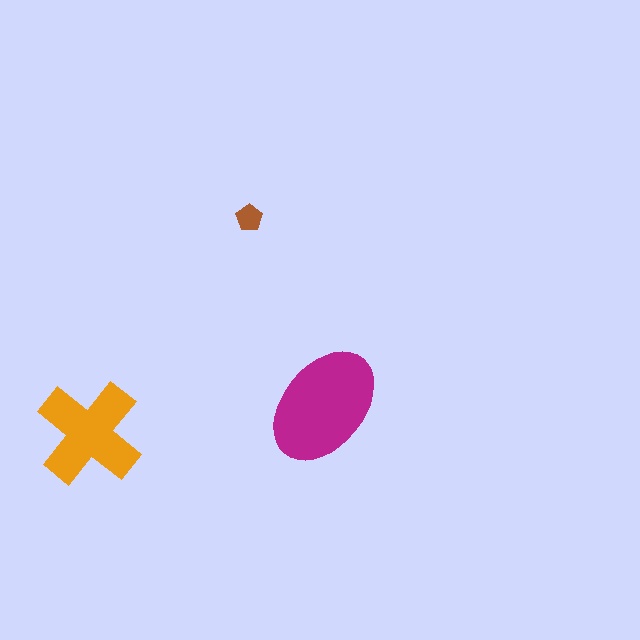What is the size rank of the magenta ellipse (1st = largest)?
1st.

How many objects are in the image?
There are 3 objects in the image.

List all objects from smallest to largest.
The brown pentagon, the orange cross, the magenta ellipse.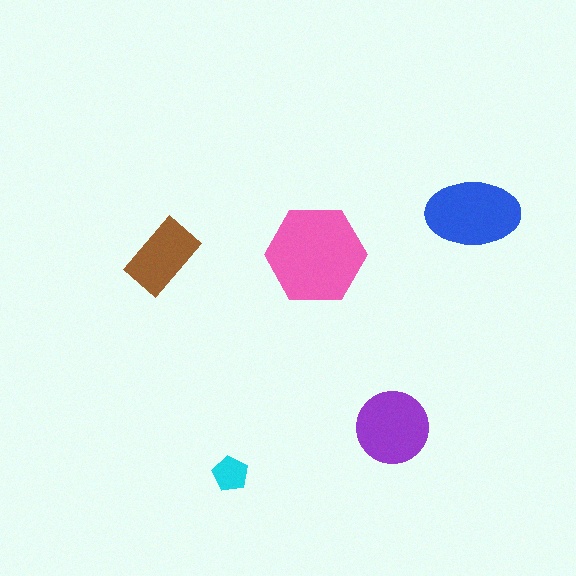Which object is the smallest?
The cyan pentagon.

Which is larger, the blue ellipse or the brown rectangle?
The blue ellipse.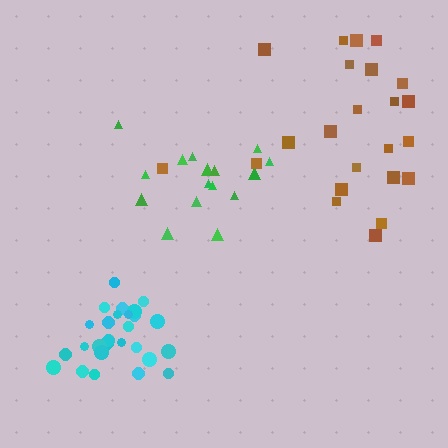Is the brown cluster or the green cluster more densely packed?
Green.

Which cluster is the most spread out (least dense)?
Brown.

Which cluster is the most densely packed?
Cyan.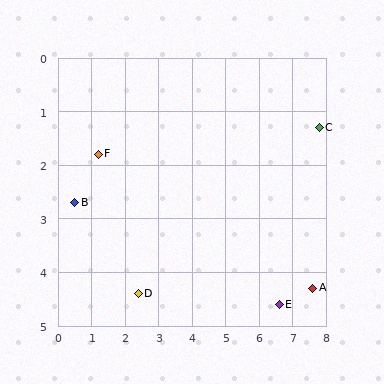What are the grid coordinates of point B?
Point B is at approximately (0.5, 2.7).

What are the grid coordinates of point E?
Point E is at approximately (6.6, 4.6).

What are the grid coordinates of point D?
Point D is at approximately (2.4, 4.4).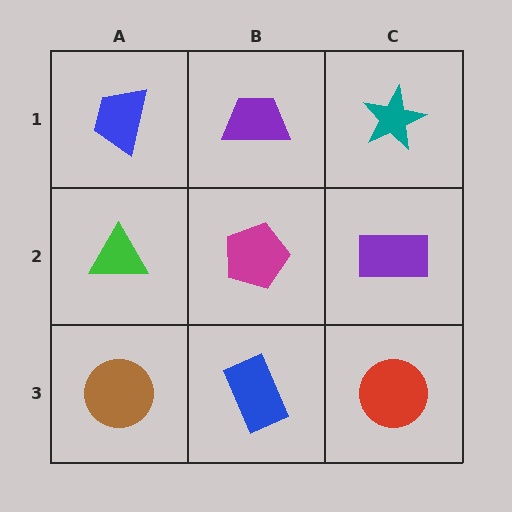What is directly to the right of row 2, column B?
A purple rectangle.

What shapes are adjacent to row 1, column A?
A green triangle (row 2, column A), a purple trapezoid (row 1, column B).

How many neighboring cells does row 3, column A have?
2.